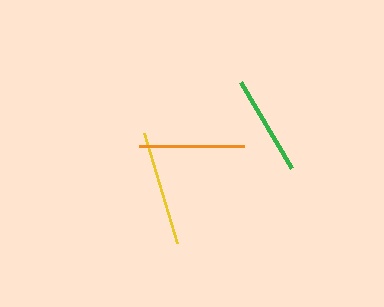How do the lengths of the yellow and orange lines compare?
The yellow and orange lines are approximately the same length.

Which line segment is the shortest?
The green line is the shortest at approximately 100 pixels.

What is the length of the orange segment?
The orange segment is approximately 105 pixels long.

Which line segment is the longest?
The yellow line is the longest at approximately 115 pixels.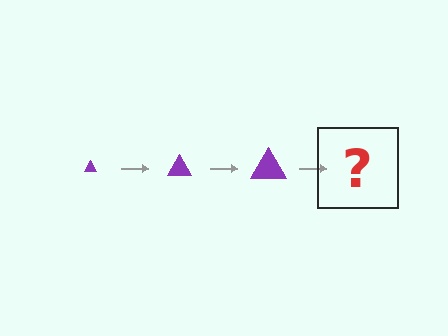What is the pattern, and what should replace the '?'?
The pattern is that the triangle gets progressively larger each step. The '?' should be a purple triangle, larger than the previous one.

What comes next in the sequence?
The next element should be a purple triangle, larger than the previous one.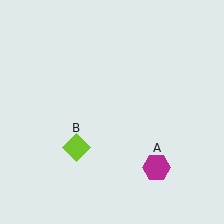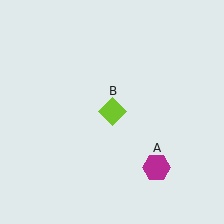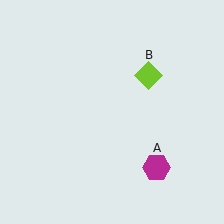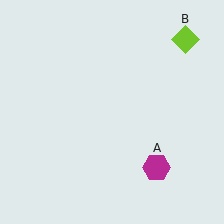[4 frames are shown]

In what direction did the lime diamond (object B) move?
The lime diamond (object B) moved up and to the right.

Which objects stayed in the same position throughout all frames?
Magenta hexagon (object A) remained stationary.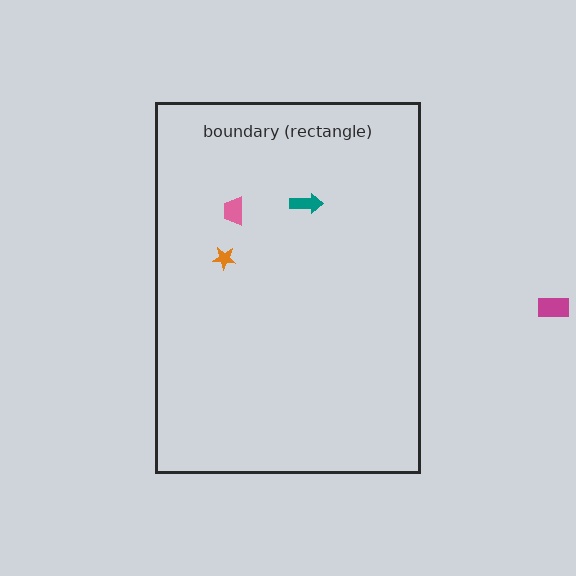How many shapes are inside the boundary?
3 inside, 1 outside.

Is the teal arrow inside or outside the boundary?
Inside.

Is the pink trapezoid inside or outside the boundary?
Inside.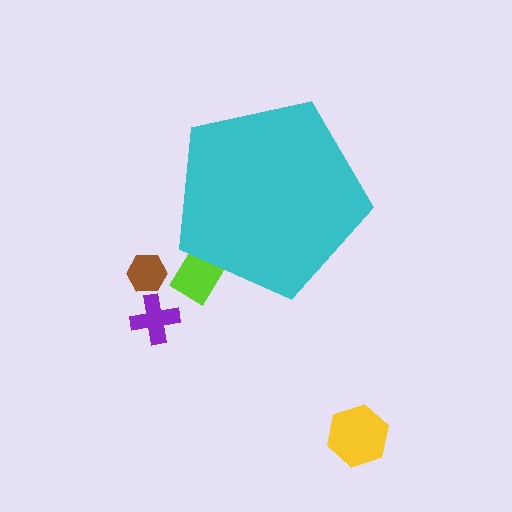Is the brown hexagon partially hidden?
No, the brown hexagon is fully visible.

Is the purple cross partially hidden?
No, the purple cross is fully visible.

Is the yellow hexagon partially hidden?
No, the yellow hexagon is fully visible.